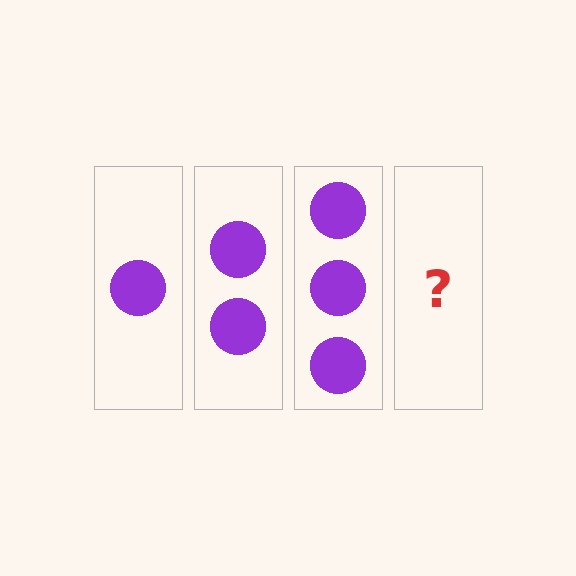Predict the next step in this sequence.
The next step is 4 circles.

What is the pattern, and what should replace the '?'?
The pattern is that each step adds one more circle. The '?' should be 4 circles.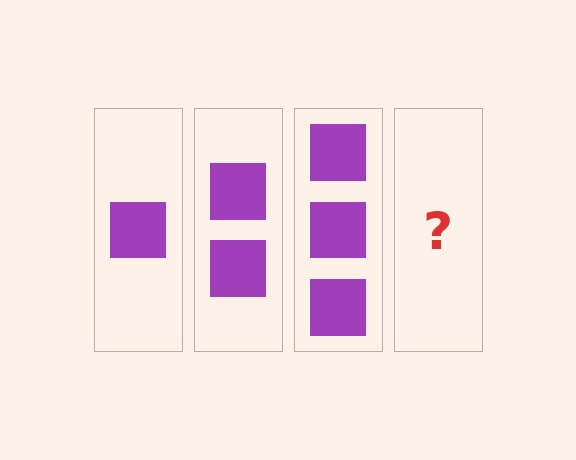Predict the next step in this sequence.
The next step is 4 squares.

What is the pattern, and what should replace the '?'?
The pattern is that each step adds one more square. The '?' should be 4 squares.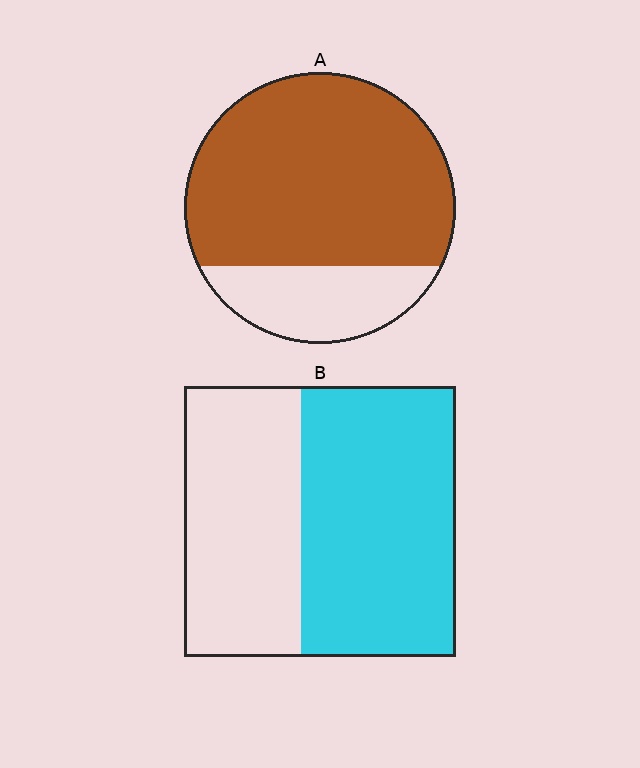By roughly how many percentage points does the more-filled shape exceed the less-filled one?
By roughly 20 percentage points (A over B).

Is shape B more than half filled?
Yes.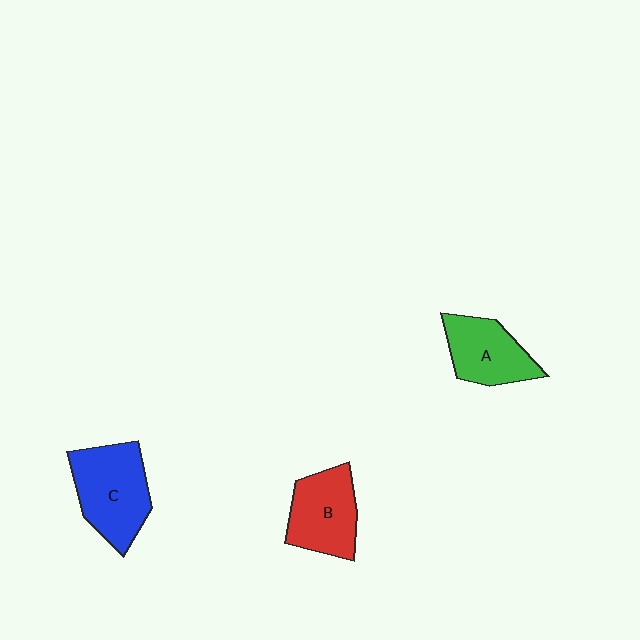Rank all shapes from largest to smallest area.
From largest to smallest: C (blue), B (red), A (green).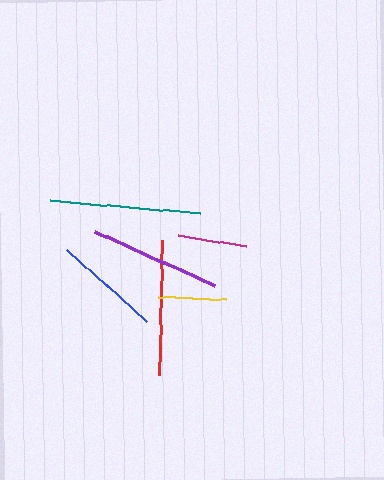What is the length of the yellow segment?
The yellow segment is approximately 68 pixels long.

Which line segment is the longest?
The teal line is the longest at approximately 150 pixels.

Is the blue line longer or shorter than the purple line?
The purple line is longer than the blue line.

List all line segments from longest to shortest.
From longest to shortest: teal, red, purple, blue, magenta, yellow.